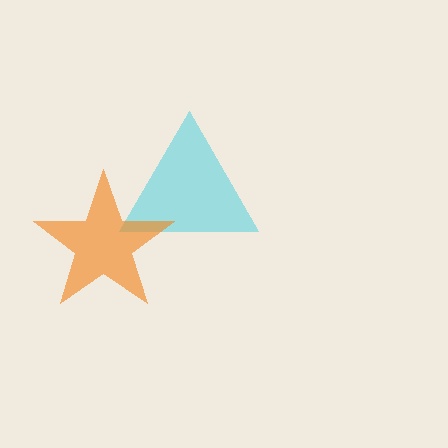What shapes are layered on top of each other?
The layered shapes are: a cyan triangle, an orange star.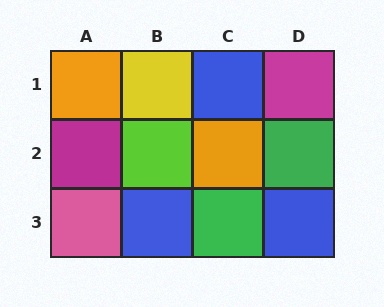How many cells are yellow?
1 cell is yellow.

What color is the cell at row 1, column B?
Yellow.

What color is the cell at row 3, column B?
Blue.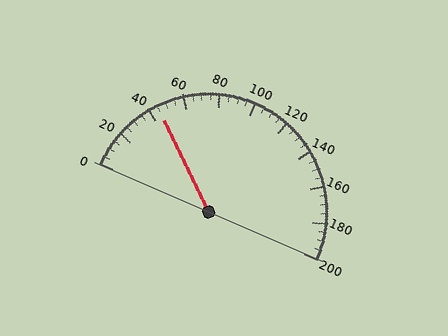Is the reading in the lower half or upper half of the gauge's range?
The reading is in the lower half of the range (0 to 200).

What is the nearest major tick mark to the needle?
The nearest major tick mark is 40.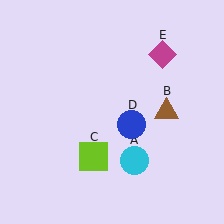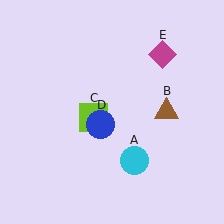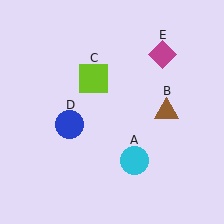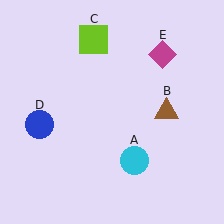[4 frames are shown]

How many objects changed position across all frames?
2 objects changed position: lime square (object C), blue circle (object D).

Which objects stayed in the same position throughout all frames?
Cyan circle (object A) and brown triangle (object B) and magenta diamond (object E) remained stationary.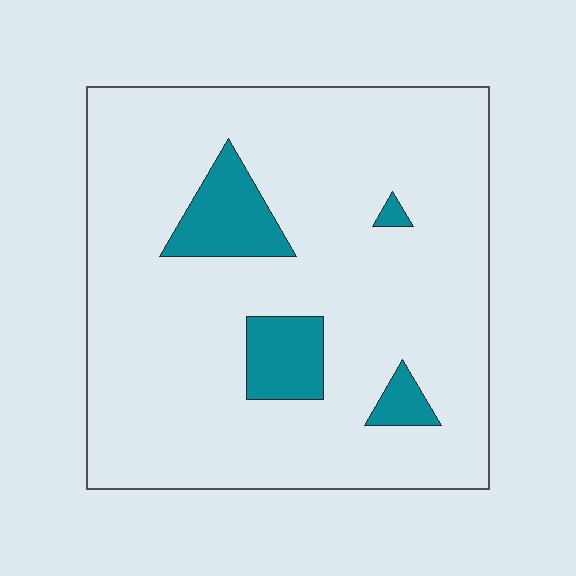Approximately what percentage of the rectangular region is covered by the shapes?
Approximately 10%.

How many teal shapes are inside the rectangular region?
4.